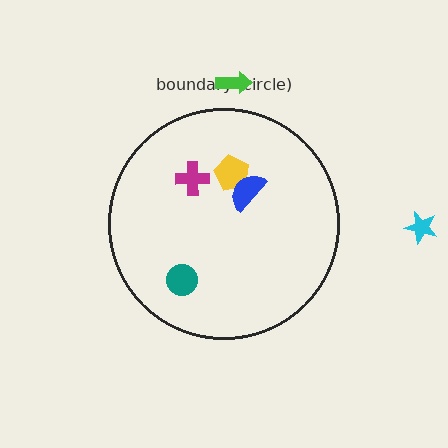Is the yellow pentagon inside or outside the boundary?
Inside.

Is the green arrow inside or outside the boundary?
Outside.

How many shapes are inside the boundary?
4 inside, 2 outside.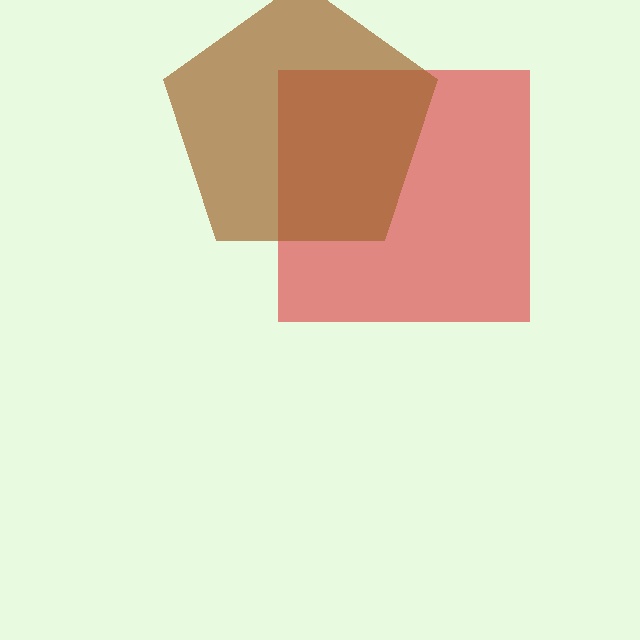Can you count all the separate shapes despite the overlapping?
Yes, there are 2 separate shapes.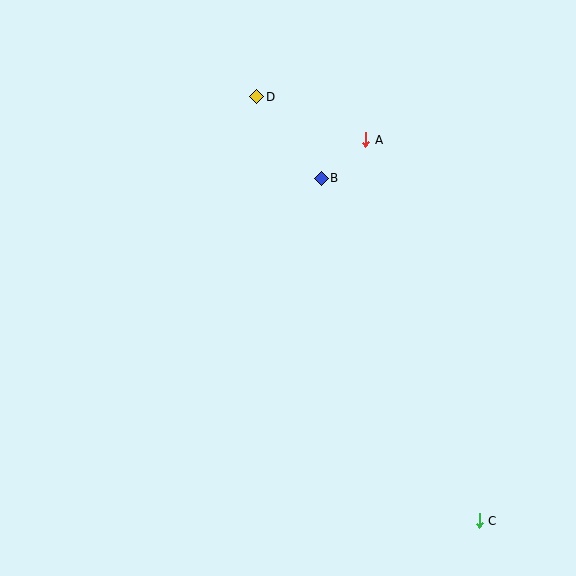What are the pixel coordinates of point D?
Point D is at (257, 97).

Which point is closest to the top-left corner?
Point D is closest to the top-left corner.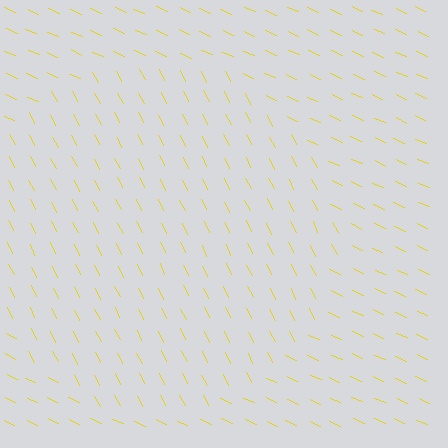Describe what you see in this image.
The image is filled with small yellow line segments. A circle region in the image has lines oriented differently from the surrounding lines, creating a visible texture boundary.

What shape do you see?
I see a circle.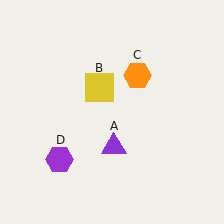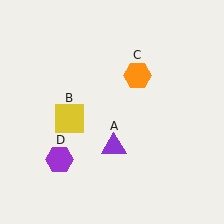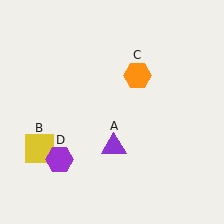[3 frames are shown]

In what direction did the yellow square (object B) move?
The yellow square (object B) moved down and to the left.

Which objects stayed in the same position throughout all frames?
Purple triangle (object A) and orange hexagon (object C) and purple hexagon (object D) remained stationary.